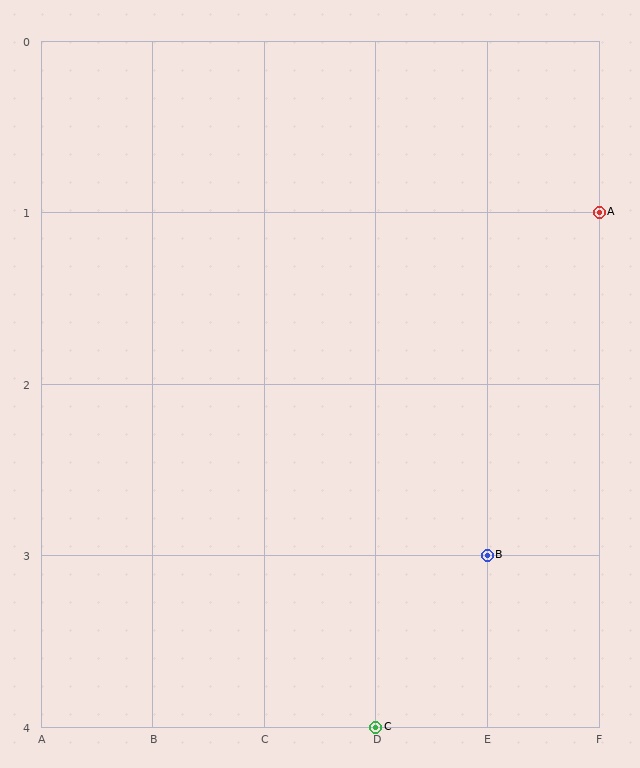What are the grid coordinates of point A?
Point A is at grid coordinates (F, 1).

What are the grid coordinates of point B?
Point B is at grid coordinates (E, 3).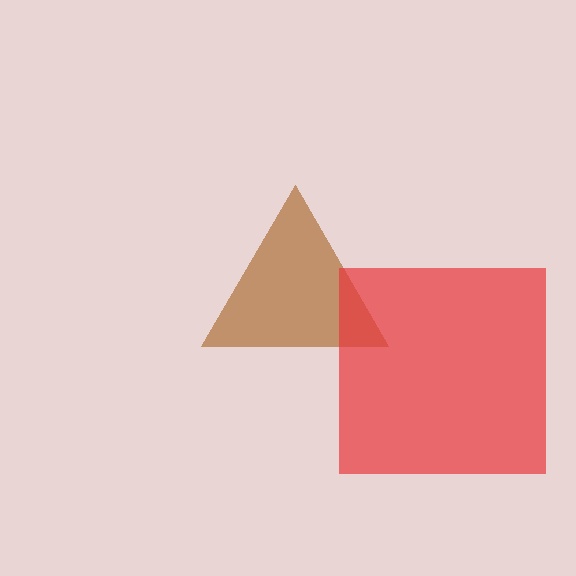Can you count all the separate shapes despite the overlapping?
Yes, there are 2 separate shapes.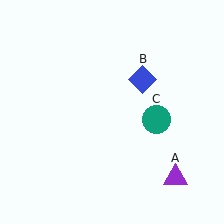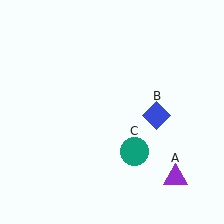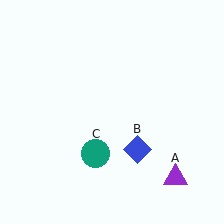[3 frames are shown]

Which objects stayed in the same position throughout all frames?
Purple triangle (object A) remained stationary.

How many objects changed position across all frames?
2 objects changed position: blue diamond (object B), teal circle (object C).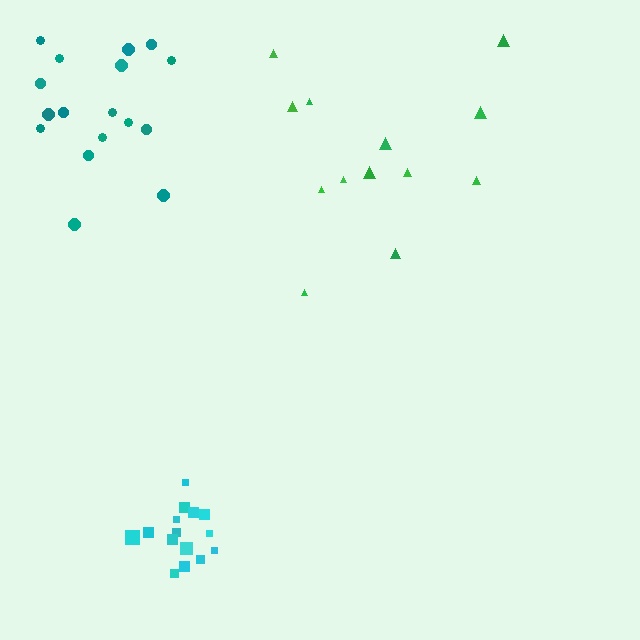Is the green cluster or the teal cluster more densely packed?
Teal.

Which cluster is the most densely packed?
Cyan.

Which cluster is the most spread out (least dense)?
Green.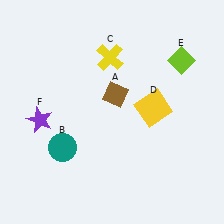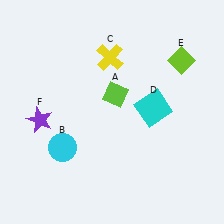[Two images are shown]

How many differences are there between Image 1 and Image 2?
There are 3 differences between the two images.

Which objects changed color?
A changed from brown to lime. B changed from teal to cyan. D changed from yellow to cyan.